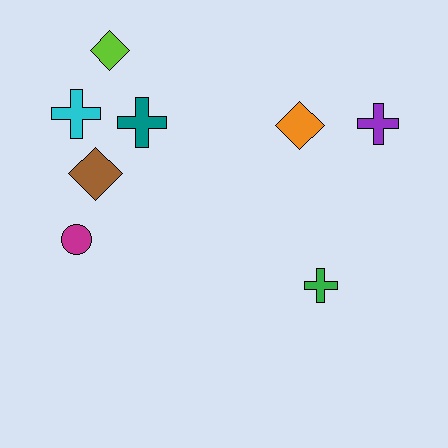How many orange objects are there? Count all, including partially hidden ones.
There is 1 orange object.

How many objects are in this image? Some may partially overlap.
There are 8 objects.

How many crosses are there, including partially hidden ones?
There are 4 crosses.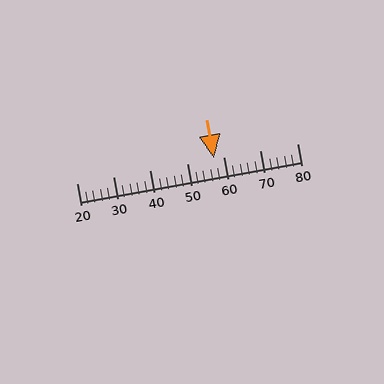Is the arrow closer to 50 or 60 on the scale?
The arrow is closer to 60.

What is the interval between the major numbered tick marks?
The major tick marks are spaced 10 units apart.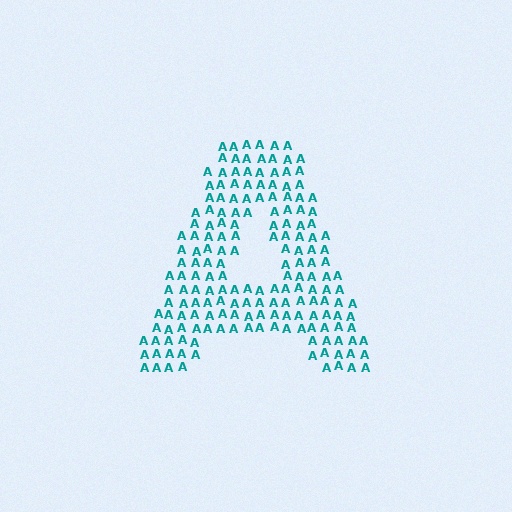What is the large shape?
The large shape is the letter A.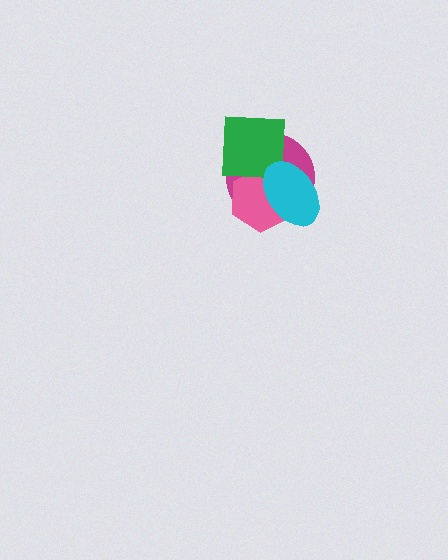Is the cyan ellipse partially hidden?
No, no other shape covers it.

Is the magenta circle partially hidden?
Yes, it is partially covered by another shape.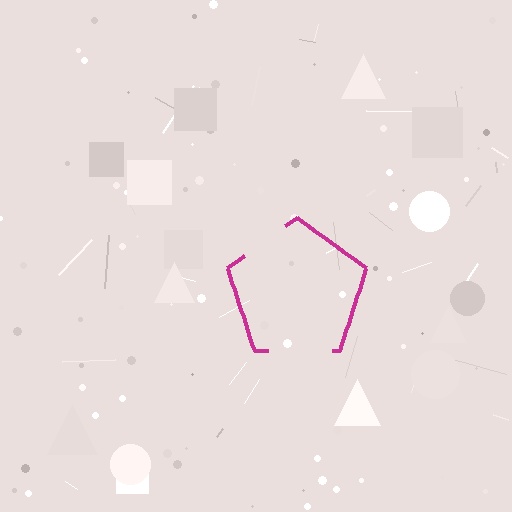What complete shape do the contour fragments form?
The contour fragments form a pentagon.